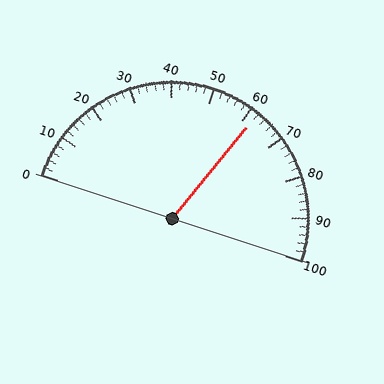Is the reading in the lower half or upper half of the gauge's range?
The reading is in the upper half of the range (0 to 100).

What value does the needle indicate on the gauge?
The needle indicates approximately 62.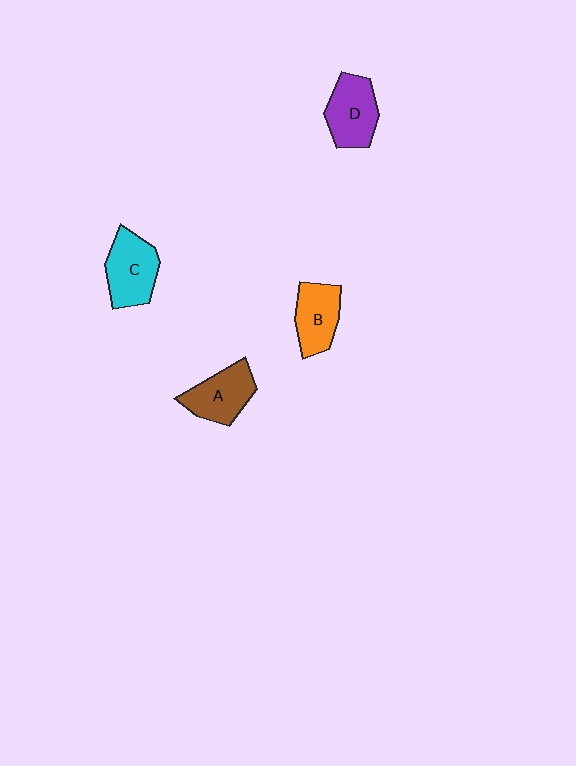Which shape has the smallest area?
Shape B (orange).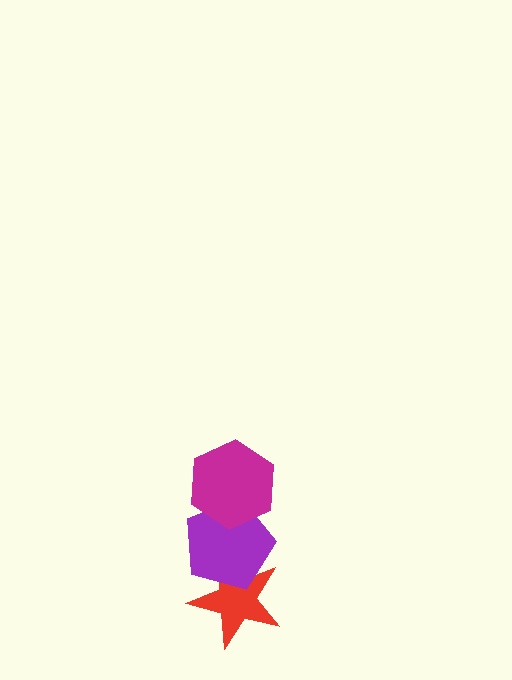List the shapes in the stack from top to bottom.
From top to bottom: the magenta hexagon, the purple pentagon, the red star.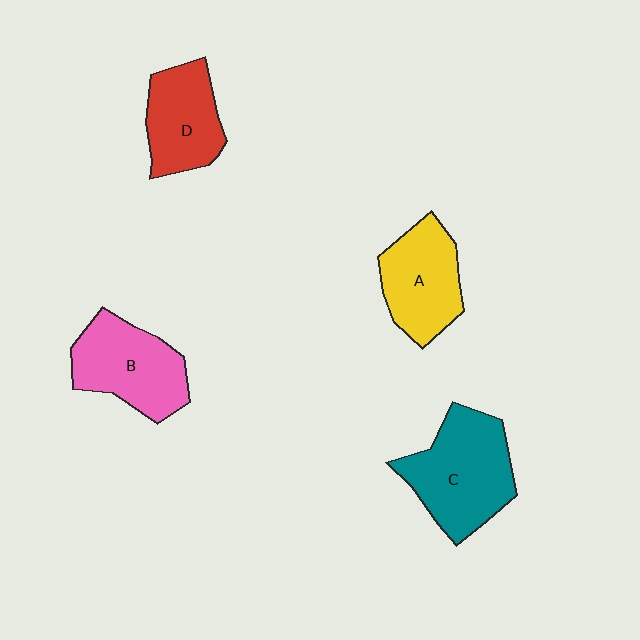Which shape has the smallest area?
Shape D (red).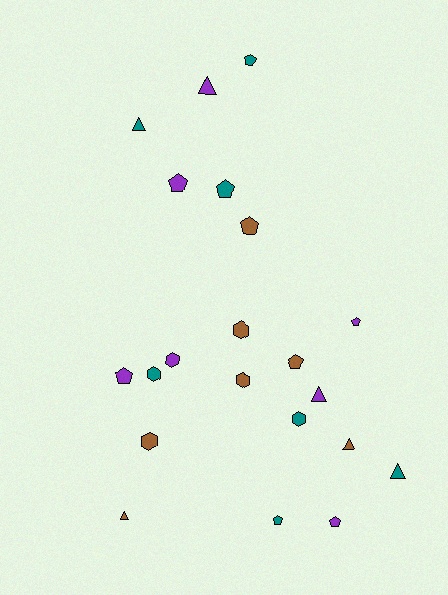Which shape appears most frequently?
Pentagon, with 9 objects.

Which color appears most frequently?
Teal, with 7 objects.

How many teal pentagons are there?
There are 3 teal pentagons.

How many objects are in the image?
There are 21 objects.